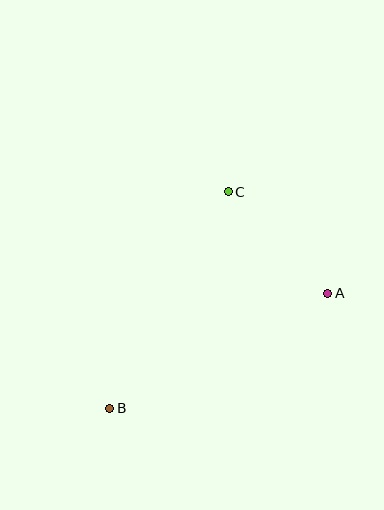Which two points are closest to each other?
Points A and C are closest to each other.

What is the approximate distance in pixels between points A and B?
The distance between A and B is approximately 246 pixels.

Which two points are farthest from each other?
Points B and C are farthest from each other.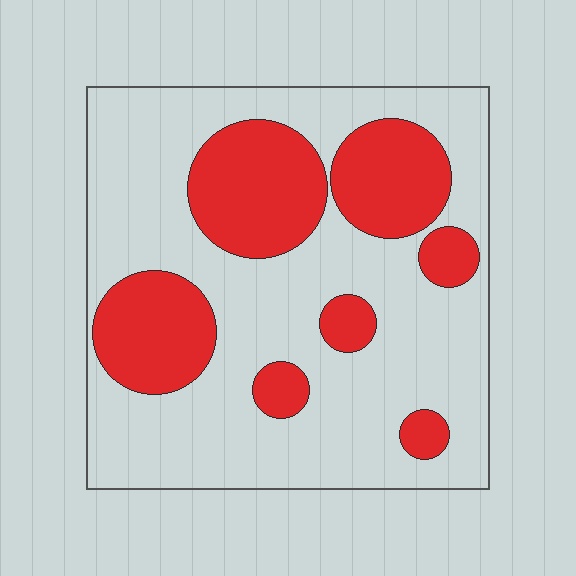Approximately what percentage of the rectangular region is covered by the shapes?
Approximately 30%.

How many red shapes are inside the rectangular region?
7.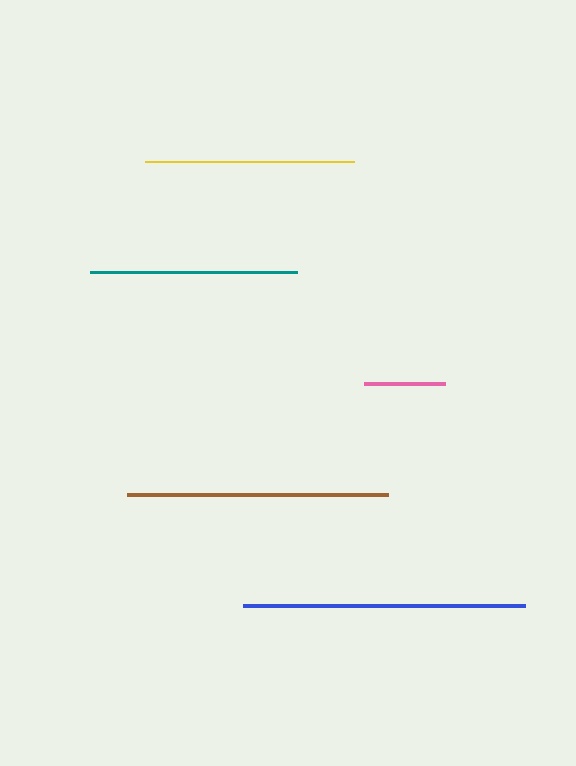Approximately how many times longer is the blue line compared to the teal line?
The blue line is approximately 1.4 times the length of the teal line.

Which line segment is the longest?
The blue line is the longest at approximately 282 pixels.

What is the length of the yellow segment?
The yellow segment is approximately 208 pixels long.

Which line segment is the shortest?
The pink line is the shortest at approximately 81 pixels.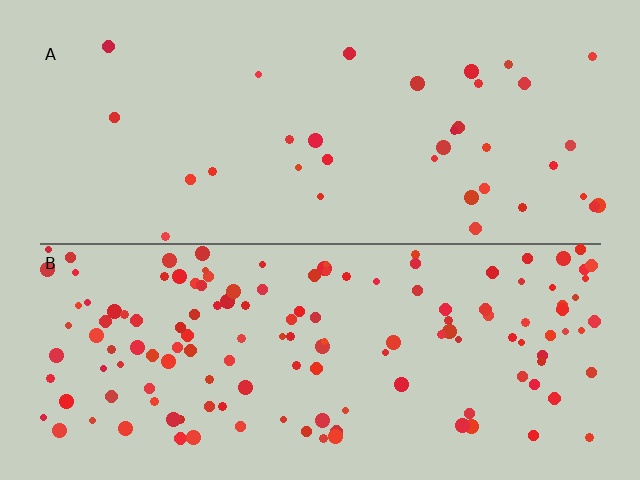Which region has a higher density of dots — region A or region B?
B (the bottom).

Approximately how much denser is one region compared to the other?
Approximately 4.0× — region B over region A.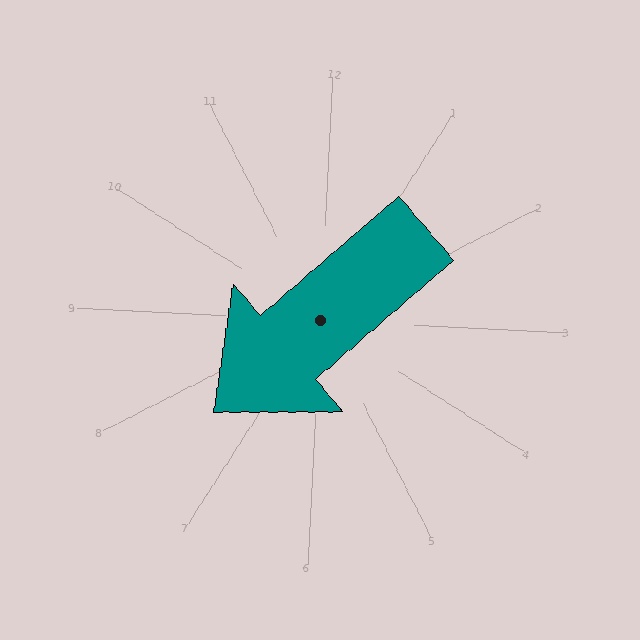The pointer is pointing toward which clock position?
Roughly 8 o'clock.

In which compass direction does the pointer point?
Southwest.